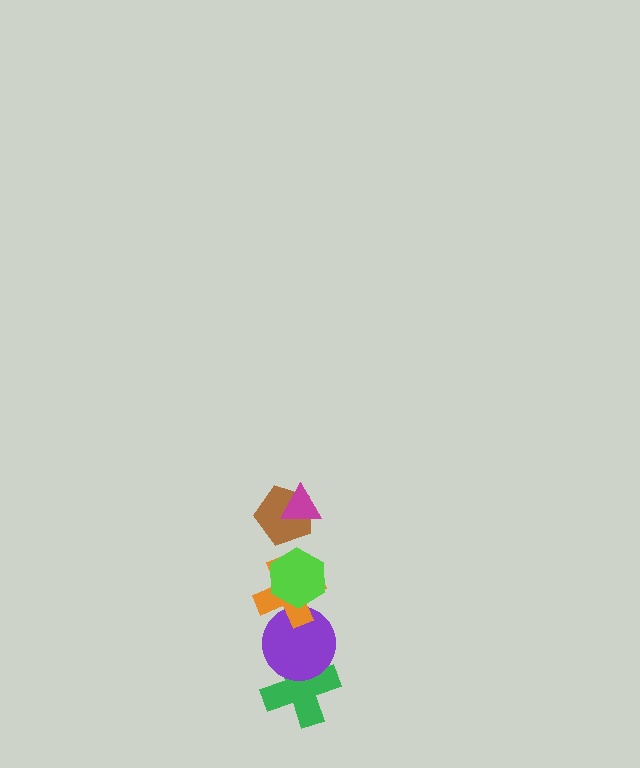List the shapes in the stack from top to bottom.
From top to bottom: the magenta triangle, the brown pentagon, the lime hexagon, the orange cross, the purple circle, the green cross.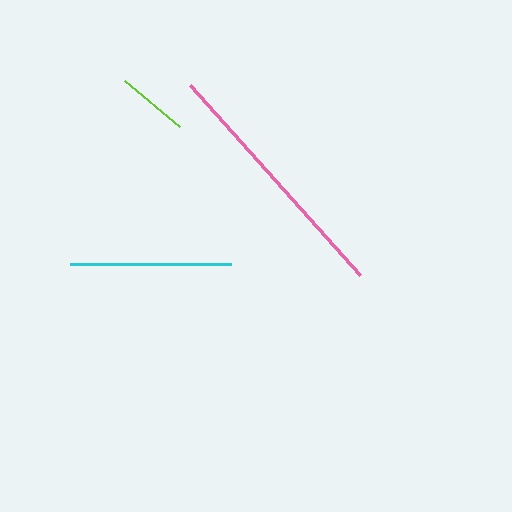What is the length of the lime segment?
The lime segment is approximately 72 pixels long.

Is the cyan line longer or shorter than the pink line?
The pink line is longer than the cyan line.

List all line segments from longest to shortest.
From longest to shortest: pink, cyan, lime.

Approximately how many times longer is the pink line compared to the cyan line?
The pink line is approximately 1.6 times the length of the cyan line.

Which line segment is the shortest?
The lime line is the shortest at approximately 72 pixels.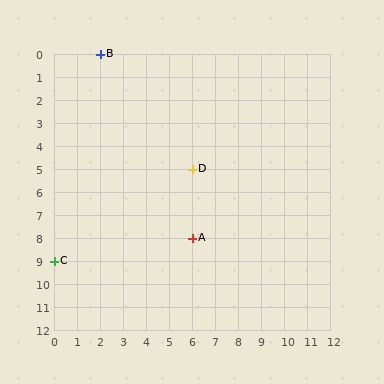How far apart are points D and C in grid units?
Points D and C are 6 columns and 4 rows apart (about 7.2 grid units diagonally).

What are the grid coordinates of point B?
Point B is at grid coordinates (2, 0).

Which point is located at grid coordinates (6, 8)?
Point A is at (6, 8).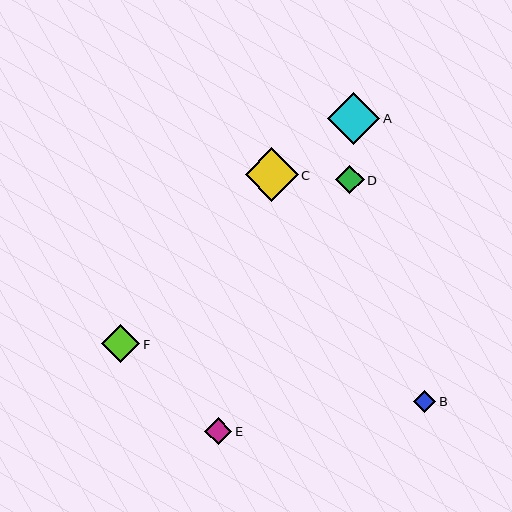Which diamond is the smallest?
Diamond B is the smallest with a size of approximately 22 pixels.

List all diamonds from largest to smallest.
From largest to smallest: C, A, F, D, E, B.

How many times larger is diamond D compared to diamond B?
Diamond D is approximately 1.3 times the size of diamond B.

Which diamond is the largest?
Diamond C is the largest with a size of approximately 53 pixels.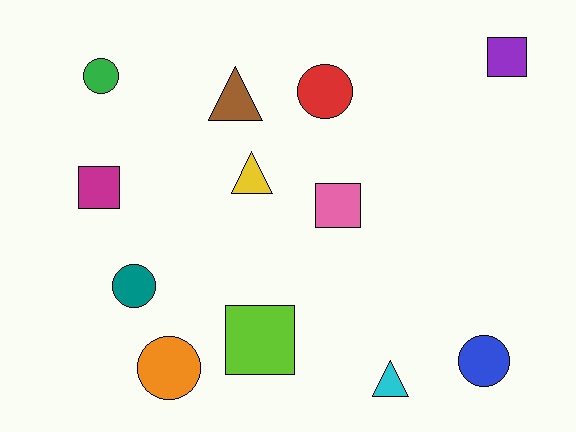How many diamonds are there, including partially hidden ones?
There are no diamonds.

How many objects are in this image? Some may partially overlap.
There are 12 objects.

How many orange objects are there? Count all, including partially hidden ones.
There is 1 orange object.